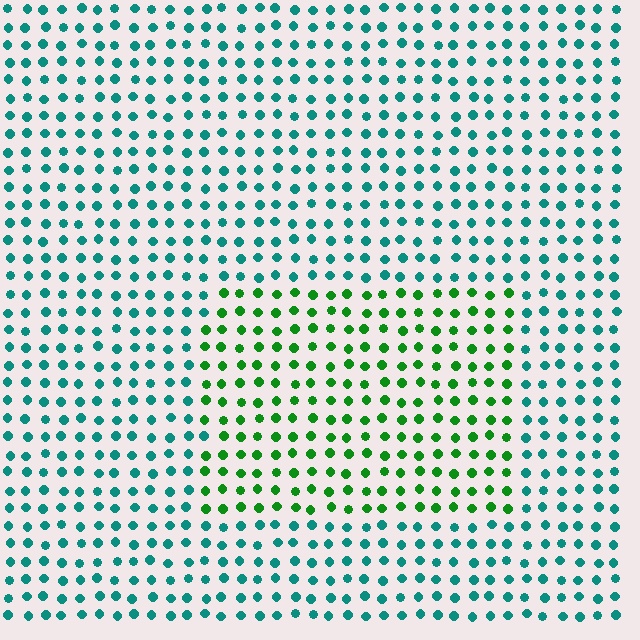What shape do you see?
I see a rectangle.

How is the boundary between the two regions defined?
The boundary is defined purely by a slight shift in hue (about 49 degrees). Spacing, size, and orientation are identical on both sides.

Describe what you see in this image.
The image is filled with small teal elements in a uniform arrangement. A rectangle-shaped region is visible where the elements are tinted to a slightly different hue, forming a subtle color boundary.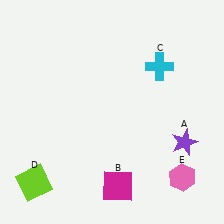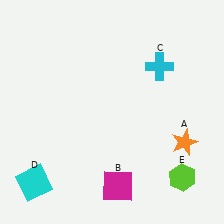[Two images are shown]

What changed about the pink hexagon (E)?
In Image 1, E is pink. In Image 2, it changed to lime.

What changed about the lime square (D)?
In Image 1, D is lime. In Image 2, it changed to cyan.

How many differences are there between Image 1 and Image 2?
There are 3 differences between the two images.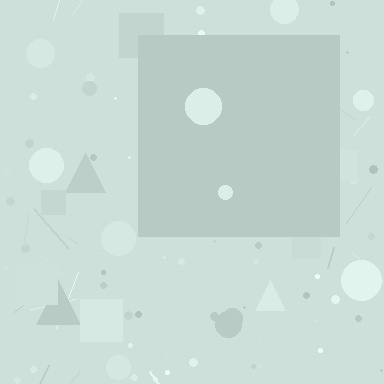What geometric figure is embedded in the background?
A square is embedded in the background.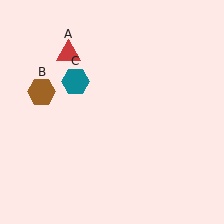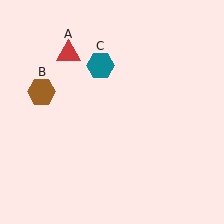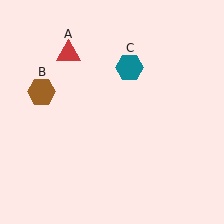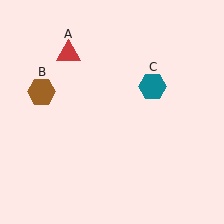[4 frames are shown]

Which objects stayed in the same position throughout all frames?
Red triangle (object A) and brown hexagon (object B) remained stationary.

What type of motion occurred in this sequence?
The teal hexagon (object C) rotated clockwise around the center of the scene.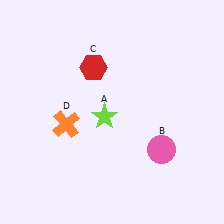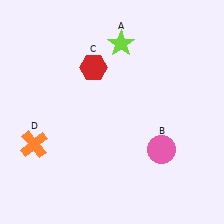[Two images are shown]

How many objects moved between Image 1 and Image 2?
2 objects moved between the two images.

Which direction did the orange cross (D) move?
The orange cross (D) moved left.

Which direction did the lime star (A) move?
The lime star (A) moved up.